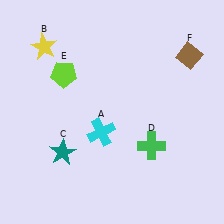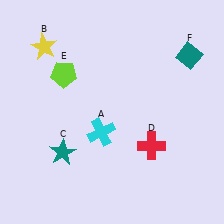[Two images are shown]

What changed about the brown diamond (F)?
In Image 1, F is brown. In Image 2, it changed to teal.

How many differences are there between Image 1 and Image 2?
There are 2 differences between the two images.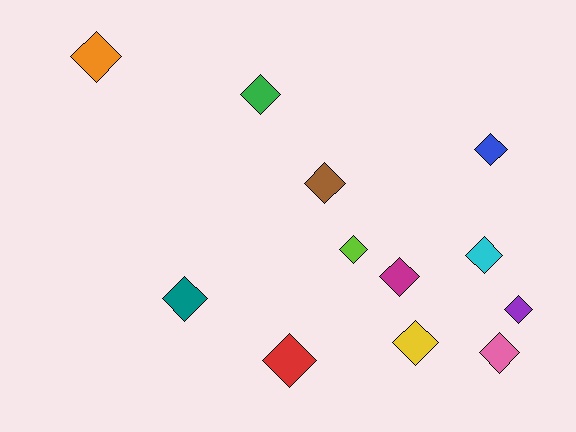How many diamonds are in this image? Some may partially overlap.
There are 12 diamonds.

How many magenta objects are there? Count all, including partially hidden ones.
There is 1 magenta object.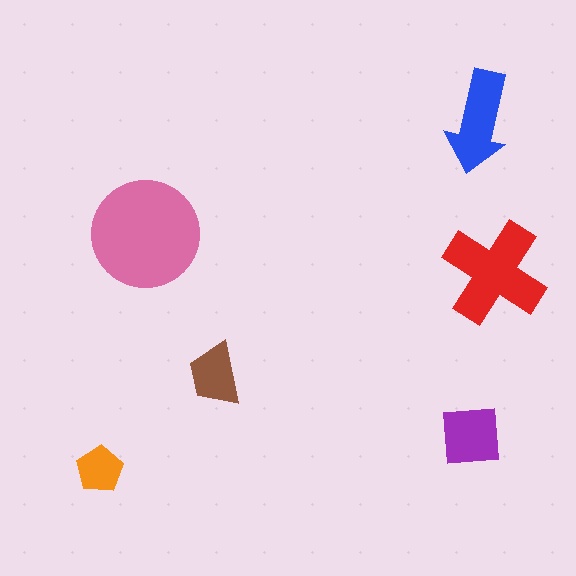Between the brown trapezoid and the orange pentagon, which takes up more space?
The brown trapezoid.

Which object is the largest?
The pink circle.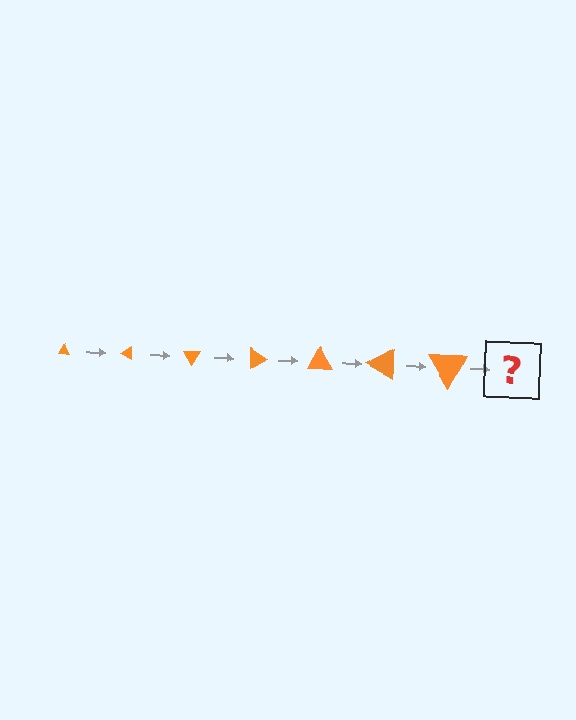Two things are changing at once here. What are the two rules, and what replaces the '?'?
The two rules are that the triangle grows larger each step and it rotates 30 degrees each step. The '?' should be a triangle, larger than the previous one and rotated 210 degrees from the start.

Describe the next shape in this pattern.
It should be a triangle, larger than the previous one and rotated 210 degrees from the start.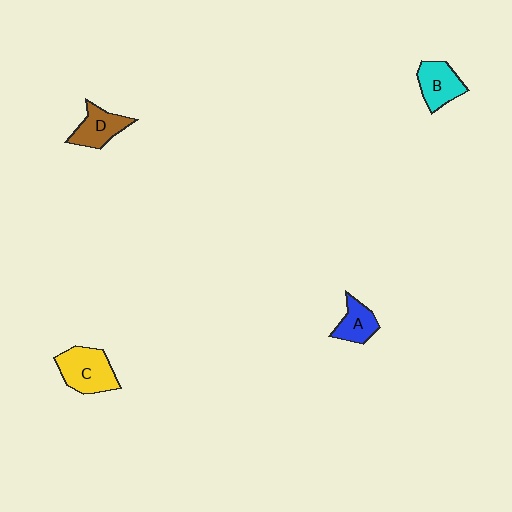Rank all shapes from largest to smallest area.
From largest to smallest: C (yellow), B (cyan), D (brown), A (blue).